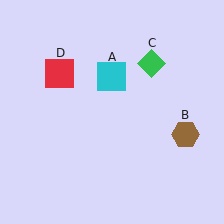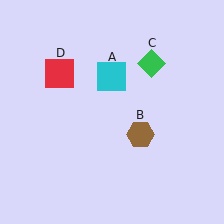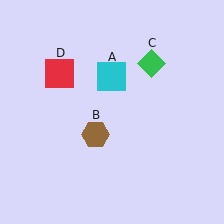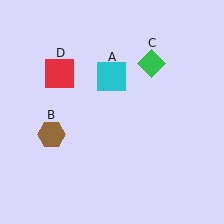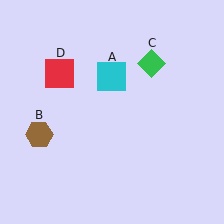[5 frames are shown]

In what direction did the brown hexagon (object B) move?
The brown hexagon (object B) moved left.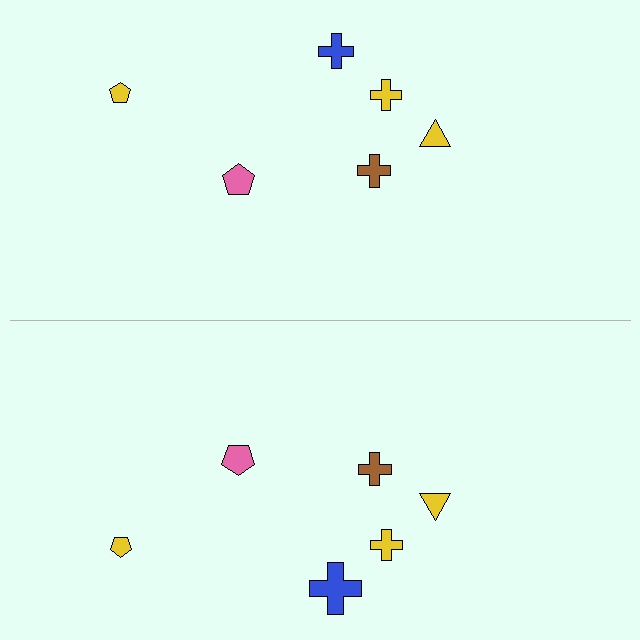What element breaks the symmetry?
The blue cross on the bottom side has a different size than its mirror counterpart.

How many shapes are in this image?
There are 12 shapes in this image.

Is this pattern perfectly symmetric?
No, the pattern is not perfectly symmetric. The blue cross on the bottom side has a different size than its mirror counterpart.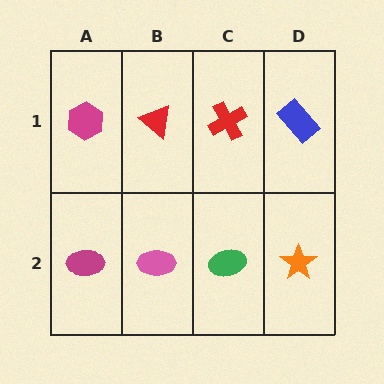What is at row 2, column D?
An orange star.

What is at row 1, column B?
A red triangle.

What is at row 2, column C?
A green ellipse.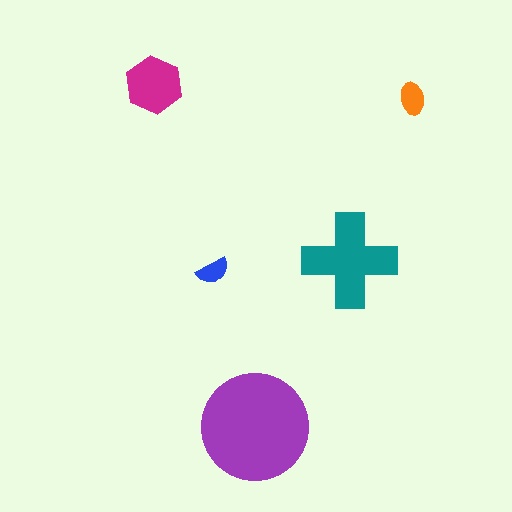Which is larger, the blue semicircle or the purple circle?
The purple circle.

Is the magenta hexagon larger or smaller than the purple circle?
Smaller.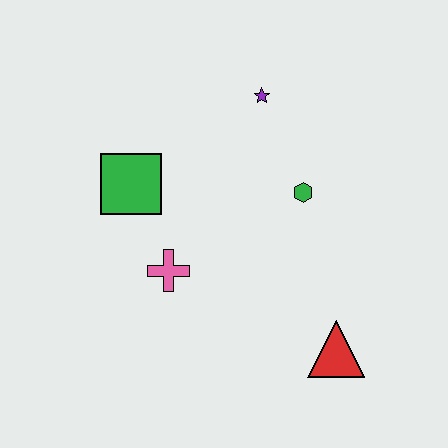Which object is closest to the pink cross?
The green square is closest to the pink cross.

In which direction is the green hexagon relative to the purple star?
The green hexagon is below the purple star.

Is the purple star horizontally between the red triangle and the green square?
Yes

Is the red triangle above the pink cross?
No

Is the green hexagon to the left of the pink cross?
No